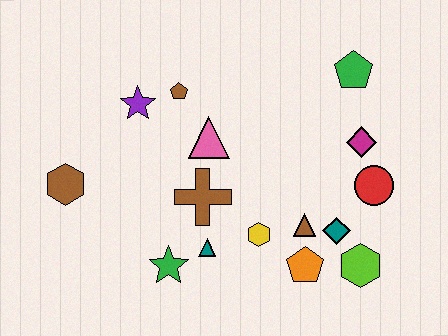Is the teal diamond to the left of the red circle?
Yes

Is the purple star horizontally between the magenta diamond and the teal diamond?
No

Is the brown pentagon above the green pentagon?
No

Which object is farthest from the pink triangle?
The lime hexagon is farthest from the pink triangle.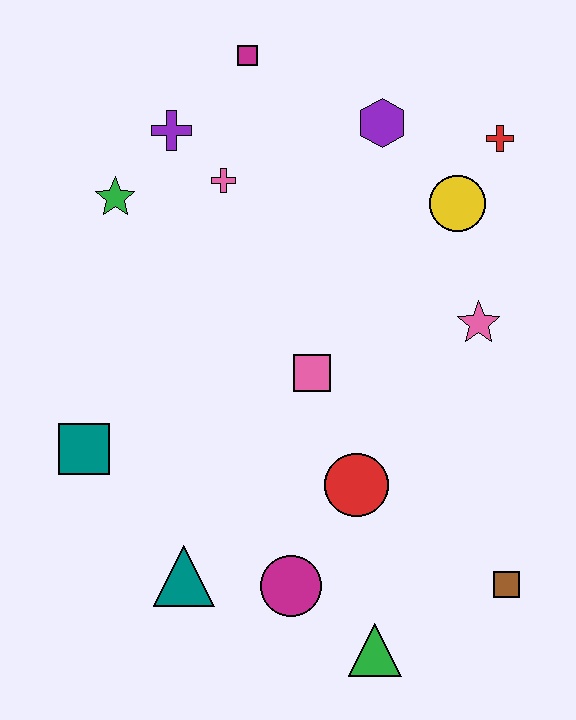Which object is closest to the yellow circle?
The red cross is closest to the yellow circle.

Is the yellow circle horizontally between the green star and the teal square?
No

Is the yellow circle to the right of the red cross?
No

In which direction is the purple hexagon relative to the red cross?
The purple hexagon is to the left of the red cross.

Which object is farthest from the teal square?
The red cross is farthest from the teal square.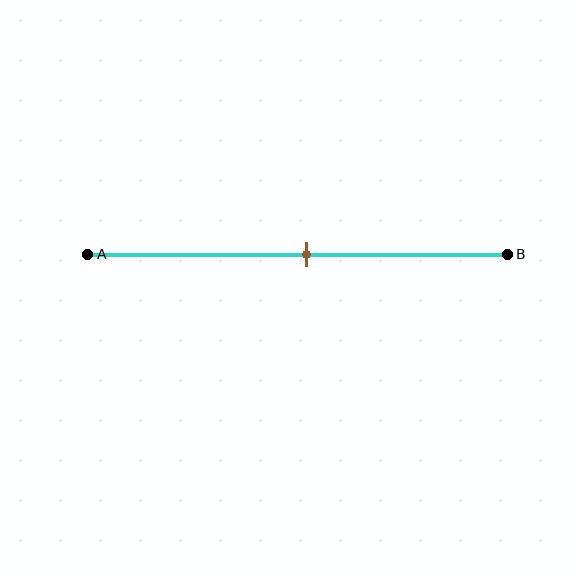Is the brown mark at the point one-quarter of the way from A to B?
No, the mark is at about 50% from A, not at the 25% one-quarter point.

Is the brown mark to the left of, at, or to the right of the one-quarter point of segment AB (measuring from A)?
The brown mark is to the right of the one-quarter point of segment AB.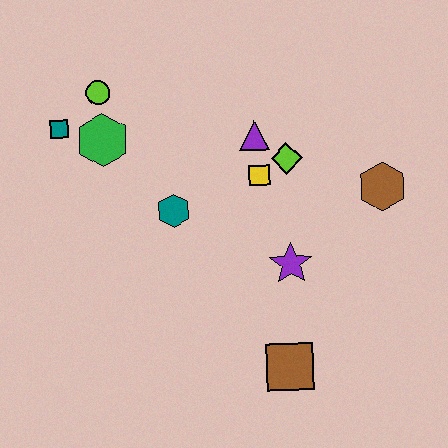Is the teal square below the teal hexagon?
No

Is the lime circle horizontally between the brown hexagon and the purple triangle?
No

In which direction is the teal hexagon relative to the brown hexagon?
The teal hexagon is to the left of the brown hexagon.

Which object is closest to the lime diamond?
The yellow square is closest to the lime diamond.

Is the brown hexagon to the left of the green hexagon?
No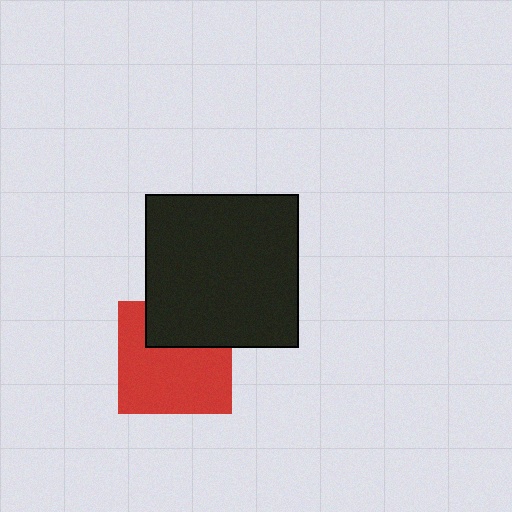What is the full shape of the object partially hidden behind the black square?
The partially hidden object is a red square.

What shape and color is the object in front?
The object in front is a black square.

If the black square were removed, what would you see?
You would see the complete red square.